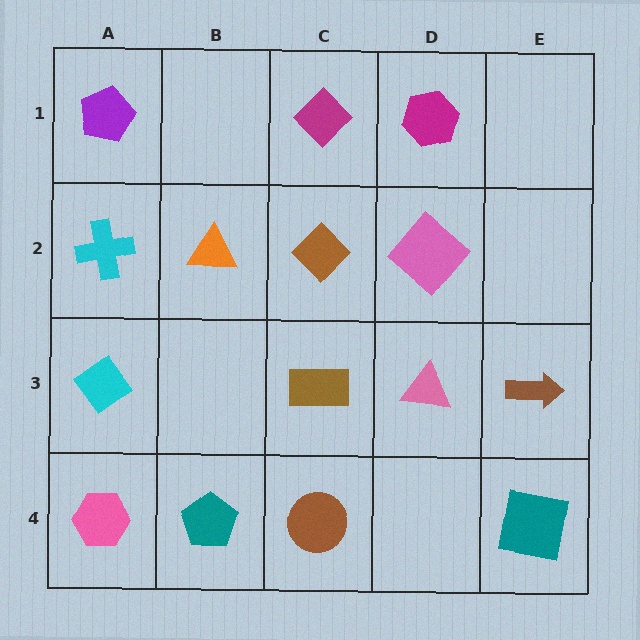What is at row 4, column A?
A pink hexagon.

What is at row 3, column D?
A pink triangle.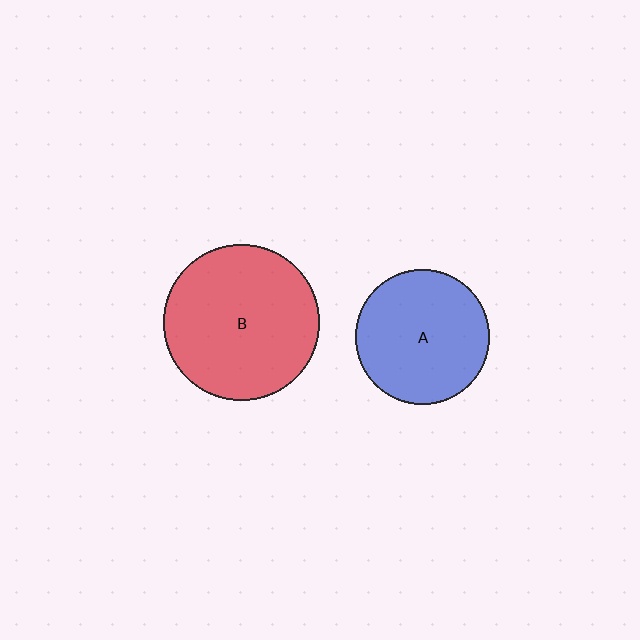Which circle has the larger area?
Circle B (red).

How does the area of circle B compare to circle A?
Approximately 1.3 times.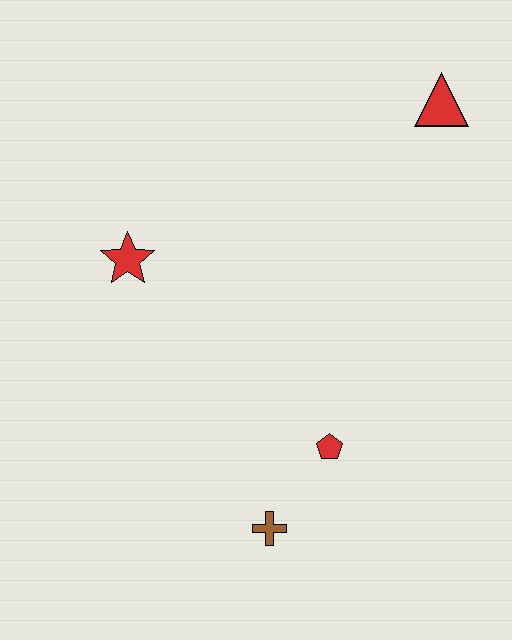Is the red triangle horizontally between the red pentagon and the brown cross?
No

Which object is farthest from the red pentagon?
The red triangle is farthest from the red pentagon.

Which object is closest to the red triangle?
The red star is closest to the red triangle.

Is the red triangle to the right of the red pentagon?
Yes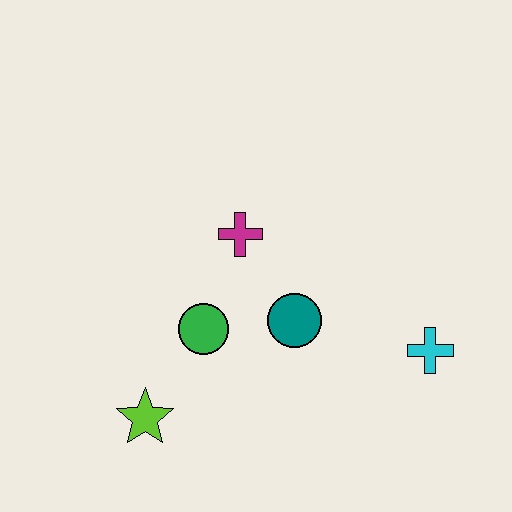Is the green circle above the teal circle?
No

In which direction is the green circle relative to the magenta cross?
The green circle is below the magenta cross.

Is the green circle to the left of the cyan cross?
Yes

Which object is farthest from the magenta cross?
The cyan cross is farthest from the magenta cross.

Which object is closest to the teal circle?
The green circle is closest to the teal circle.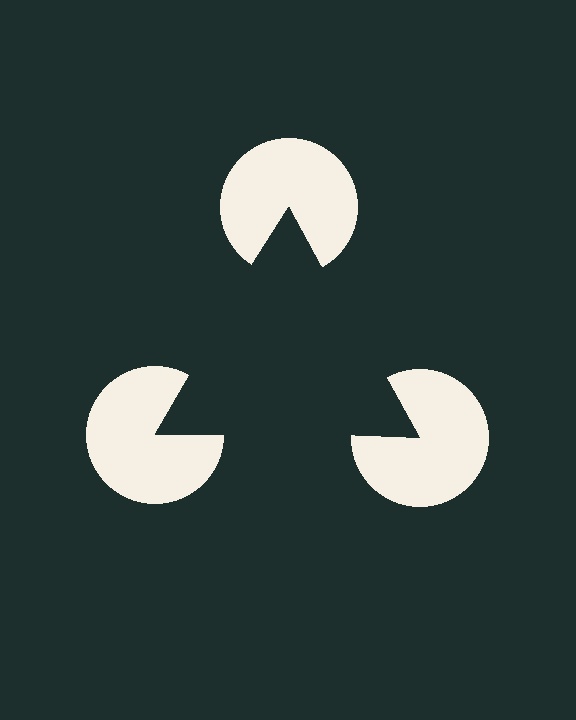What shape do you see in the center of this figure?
An illusory triangle — its edges are inferred from the aligned wedge cuts in the pac-man discs, not physically drawn.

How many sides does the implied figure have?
3 sides.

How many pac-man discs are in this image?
There are 3 — one at each vertex of the illusory triangle.